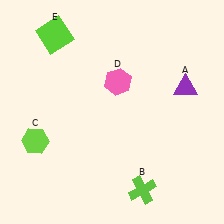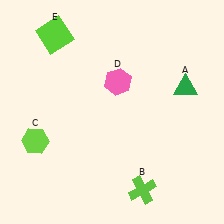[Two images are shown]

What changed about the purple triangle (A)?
In Image 1, A is purple. In Image 2, it changed to green.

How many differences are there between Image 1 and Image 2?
There is 1 difference between the two images.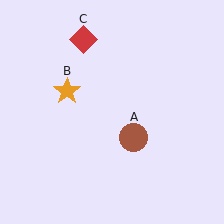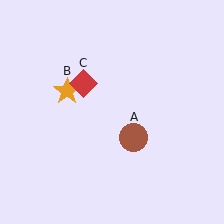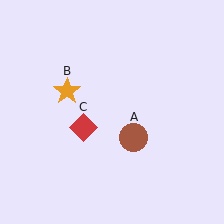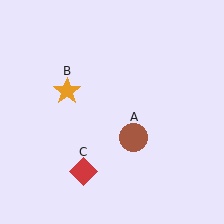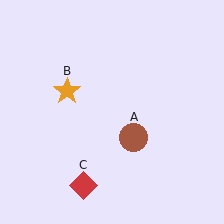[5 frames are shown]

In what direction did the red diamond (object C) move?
The red diamond (object C) moved down.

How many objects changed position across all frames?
1 object changed position: red diamond (object C).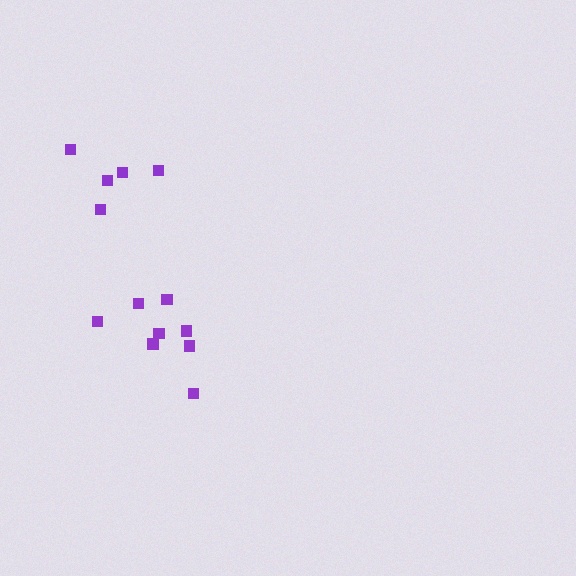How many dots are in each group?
Group 1: 8 dots, Group 2: 5 dots (13 total).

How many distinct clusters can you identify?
There are 2 distinct clusters.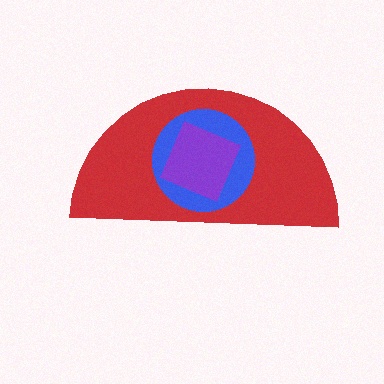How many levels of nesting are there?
3.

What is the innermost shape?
The purple square.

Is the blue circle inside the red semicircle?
Yes.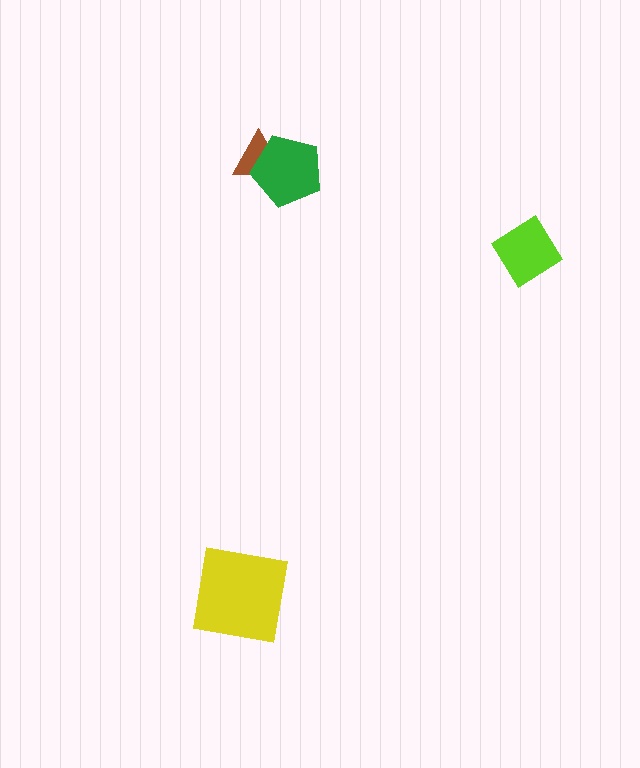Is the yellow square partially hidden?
No, no other shape covers it.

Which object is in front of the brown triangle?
The green pentagon is in front of the brown triangle.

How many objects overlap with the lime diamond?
0 objects overlap with the lime diamond.